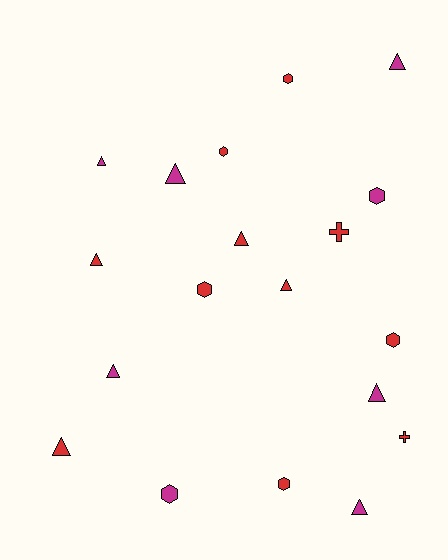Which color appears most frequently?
Red, with 11 objects.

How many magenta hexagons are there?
There are 2 magenta hexagons.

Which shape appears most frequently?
Triangle, with 10 objects.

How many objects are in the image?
There are 19 objects.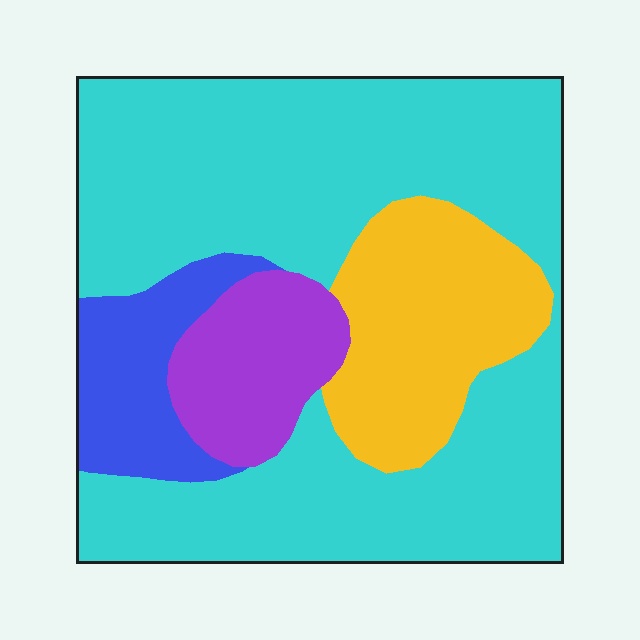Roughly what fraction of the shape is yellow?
Yellow takes up less than a quarter of the shape.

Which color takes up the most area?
Cyan, at roughly 60%.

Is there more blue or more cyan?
Cyan.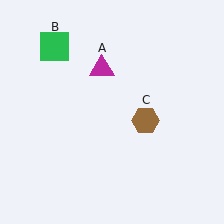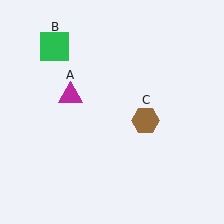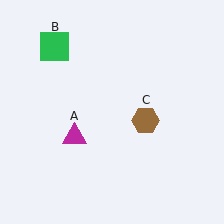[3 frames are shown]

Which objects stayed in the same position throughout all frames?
Green square (object B) and brown hexagon (object C) remained stationary.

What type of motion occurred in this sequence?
The magenta triangle (object A) rotated counterclockwise around the center of the scene.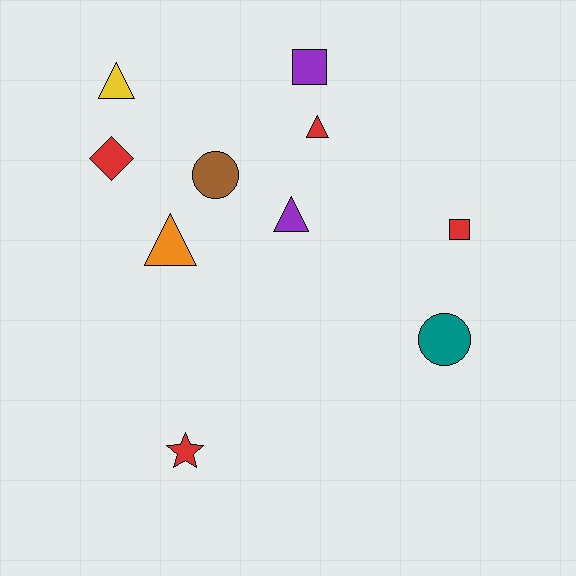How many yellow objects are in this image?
There is 1 yellow object.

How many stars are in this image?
There is 1 star.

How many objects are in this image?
There are 10 objects.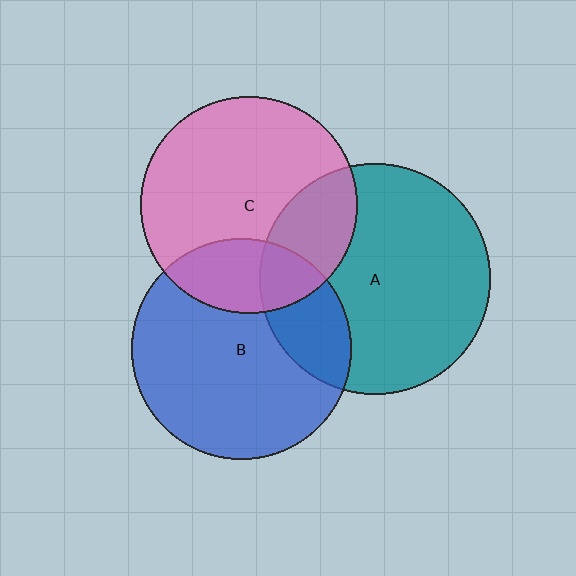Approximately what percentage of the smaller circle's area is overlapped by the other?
Approximately 25%.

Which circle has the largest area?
Circle A (teal).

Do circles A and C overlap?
Yes.